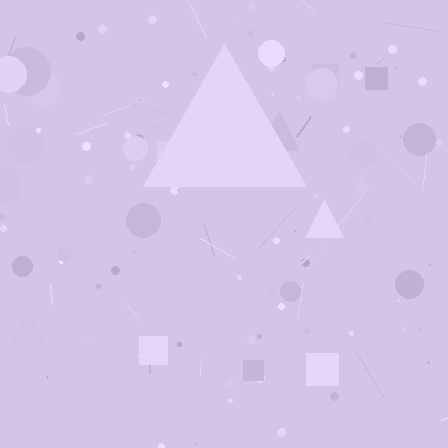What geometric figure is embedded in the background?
A triangle is embedded in the background.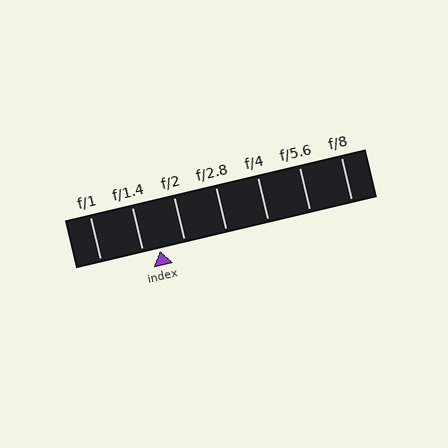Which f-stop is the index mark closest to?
The index mark is closest to f/1.4.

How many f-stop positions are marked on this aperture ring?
There are 7 f-stop positions marked.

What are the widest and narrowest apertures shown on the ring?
The widest aperture shown is f/1 and the narrowest is f/8.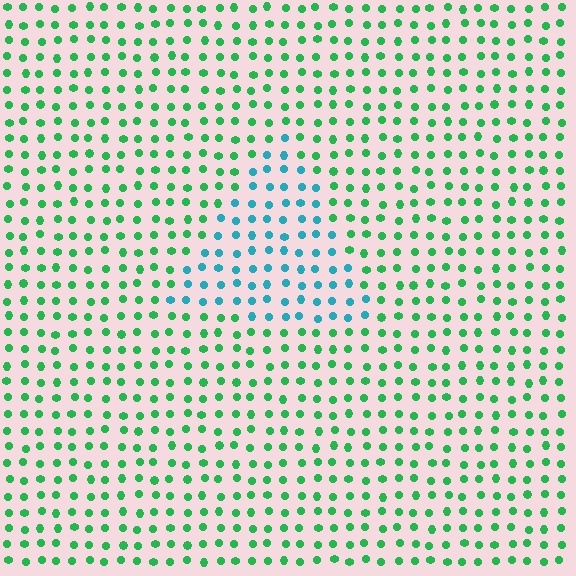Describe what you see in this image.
The image is filled with small green elements in a uniform arrangement. A triangle-shaped region is visible where the elements are tinted to a slightly different hue, forming a subtle color boundary.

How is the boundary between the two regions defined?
The boundary is defined purely by a slight shift in hue (about 48 degrees). Spacing, size, and orientation are identical on both sides.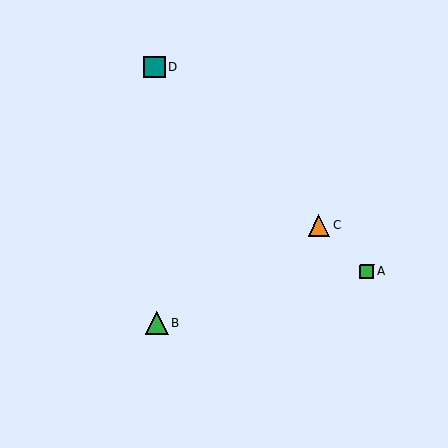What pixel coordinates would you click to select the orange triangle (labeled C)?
Click at (319, 225) to select the orange triangle C.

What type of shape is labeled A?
Shape A is a green square.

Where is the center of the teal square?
The center of the teal square is at (154, 67).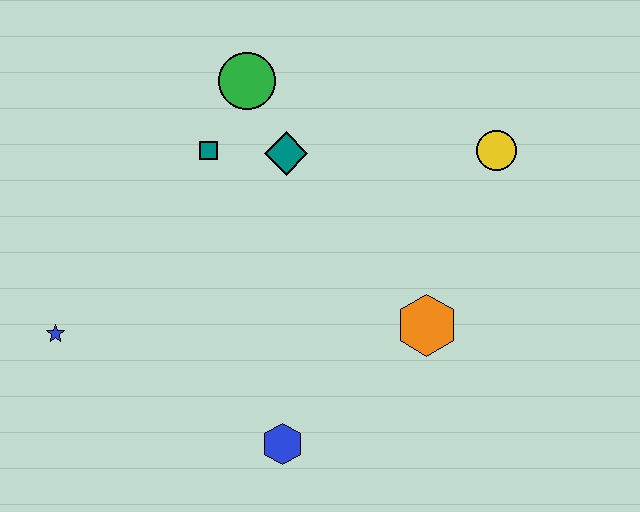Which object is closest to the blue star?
The teal square is closest to the blue star.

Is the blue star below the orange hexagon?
Yes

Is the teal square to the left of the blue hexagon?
Yes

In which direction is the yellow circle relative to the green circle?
The yellow circle is to the right of the green circle.